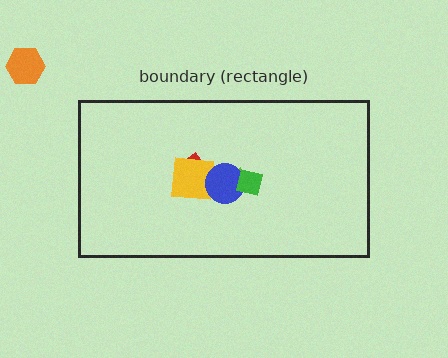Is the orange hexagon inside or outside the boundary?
Outside.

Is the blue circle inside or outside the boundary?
Inside.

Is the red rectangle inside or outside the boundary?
Inside.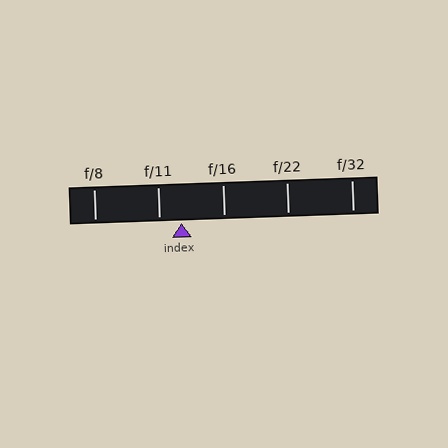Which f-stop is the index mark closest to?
The index mark is closest to f/11.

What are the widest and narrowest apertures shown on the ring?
The widest aperture shown is f/8 and the narrowest is f/32.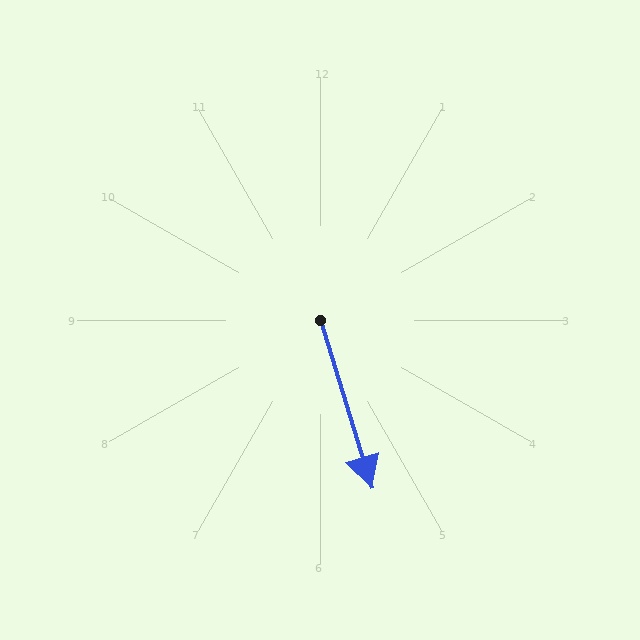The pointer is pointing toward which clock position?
Roughly 5 o'clock.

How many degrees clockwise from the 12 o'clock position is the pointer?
Approximately 163 degrees.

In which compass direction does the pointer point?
South.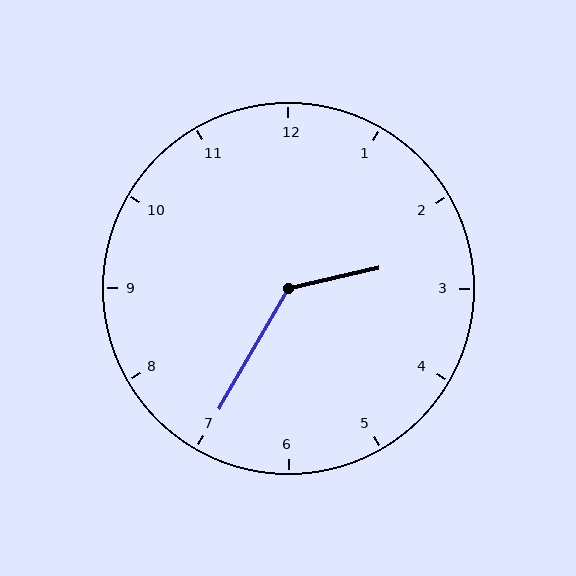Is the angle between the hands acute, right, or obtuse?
It is obtuse.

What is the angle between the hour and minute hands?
Approximately 132 degrees.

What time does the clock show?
2:35.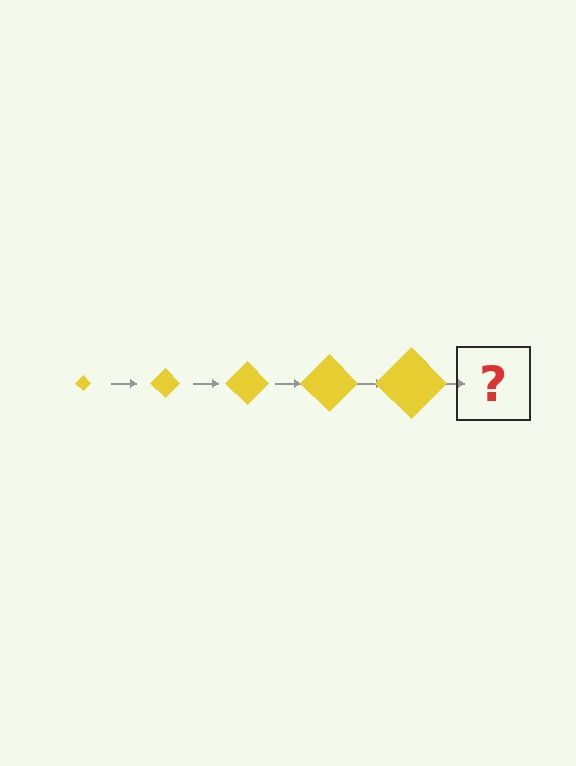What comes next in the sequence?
The next element should be a yellow diamond, larger than the previous one.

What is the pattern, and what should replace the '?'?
The pattern is that the diamond gets progressively larger each step. The '?' should be a yellow diamond, larger than the previous one.